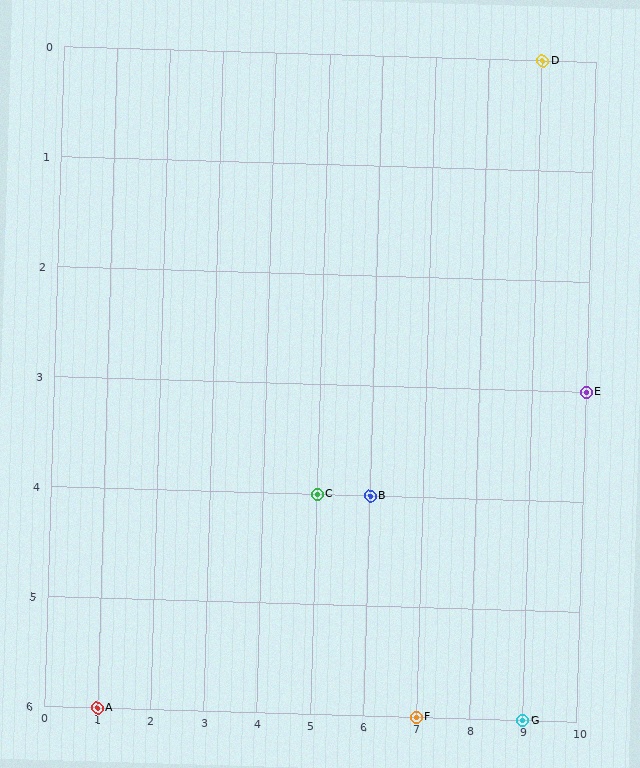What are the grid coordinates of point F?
Point F is at grid coordinates (7, 6).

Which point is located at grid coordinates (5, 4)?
Point C is at (5, 4).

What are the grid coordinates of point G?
Point G is at grid coordinates (9, 6).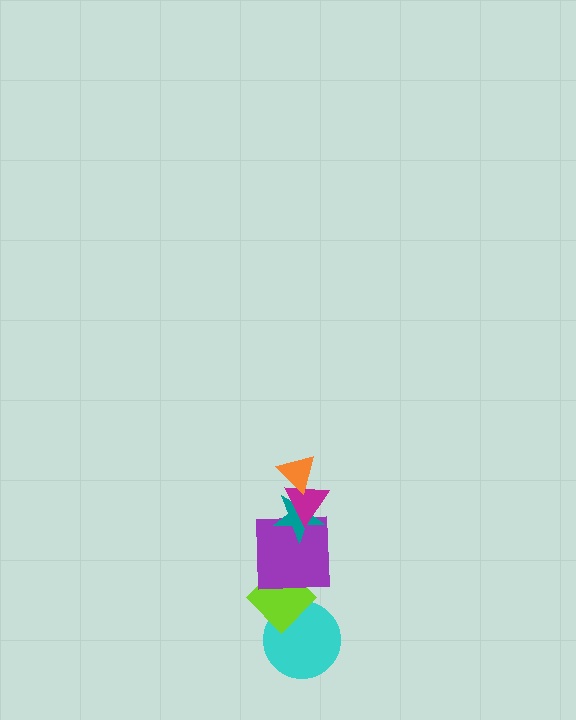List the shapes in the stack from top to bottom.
From top to bottom: the orange triangle, the magenta triangle, the teal star, the purple square, the lime diamond, the cyan circle.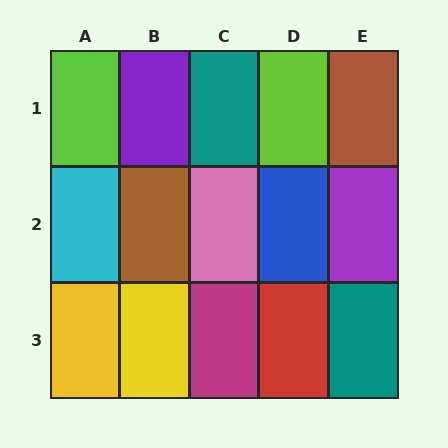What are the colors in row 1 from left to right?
Lime, purple, teal, lime, brown.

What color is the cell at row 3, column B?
Yellow.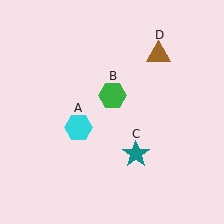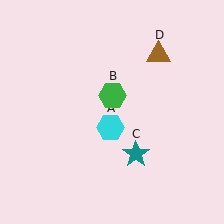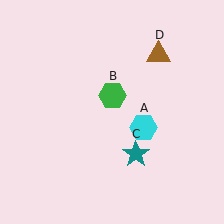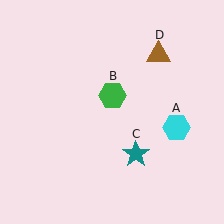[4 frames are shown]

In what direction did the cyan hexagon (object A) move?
The cyan hexagon (object A) moved right.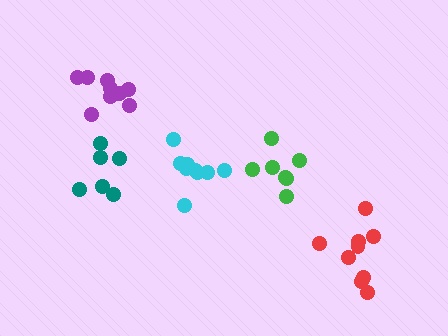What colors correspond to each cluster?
The clusters are colored: purple, teal, green, red, cyan.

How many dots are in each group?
Group 1: 9 dots, Group 2: 6 dots, Group 3: 7 dots, Group 4: 9 dots, Group 5: 9 dots (40 total).